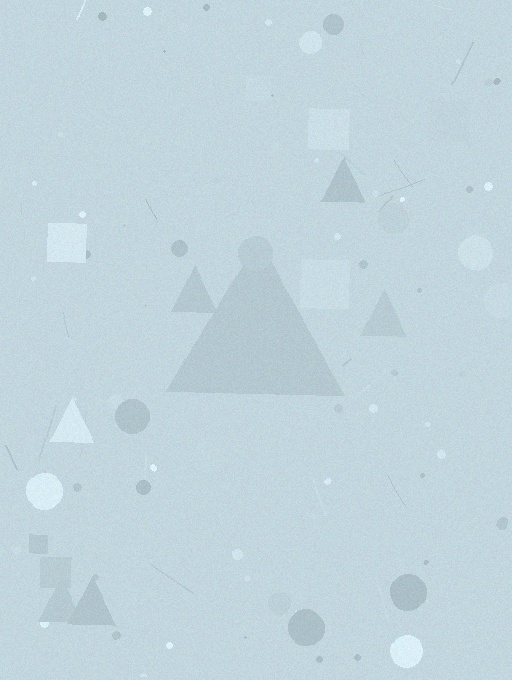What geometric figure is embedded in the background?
A triangle is embedded in the background.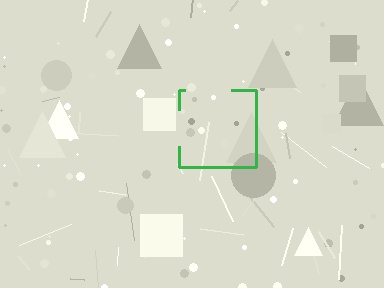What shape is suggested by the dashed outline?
The dashed outline suggests a square.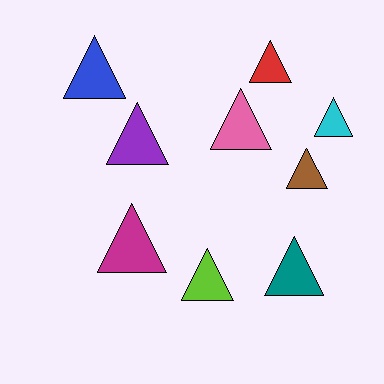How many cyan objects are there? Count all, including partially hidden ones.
There is 1 cyan object.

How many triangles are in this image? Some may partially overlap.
There are 9 triangles.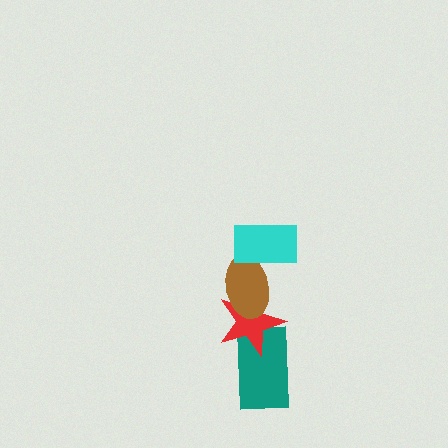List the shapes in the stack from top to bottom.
From top to bottom: the cyan rectangle, the brown ellipse, the red star, the teal rectangle.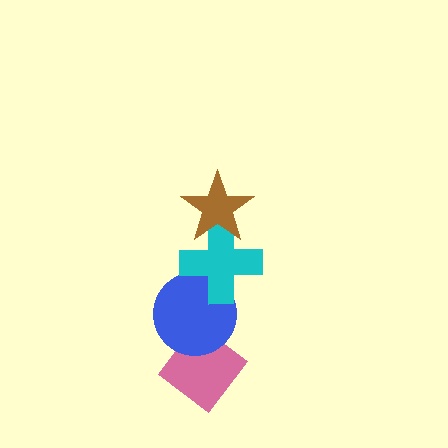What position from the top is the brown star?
The brown star is 1st from the top.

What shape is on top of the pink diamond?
The blue circle is on top of the pink diamond.